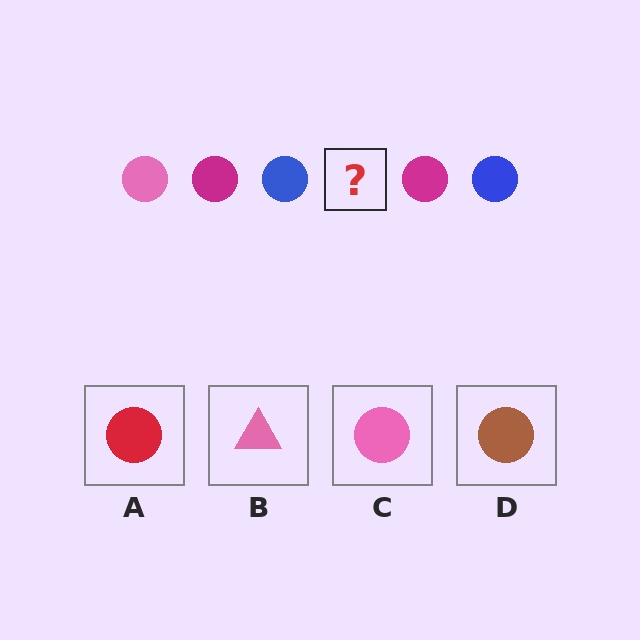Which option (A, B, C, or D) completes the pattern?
C.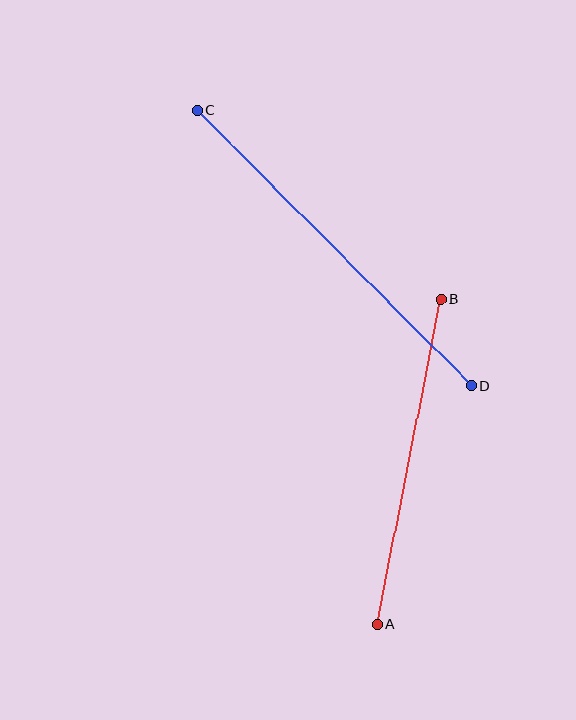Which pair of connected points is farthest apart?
Points C and D are farthest apart.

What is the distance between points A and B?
The distance is approximately 331 pixels.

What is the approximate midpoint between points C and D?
The midpoint is at approximately (334, 248) pixels.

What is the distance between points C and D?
The distance is approximately 388 pixels.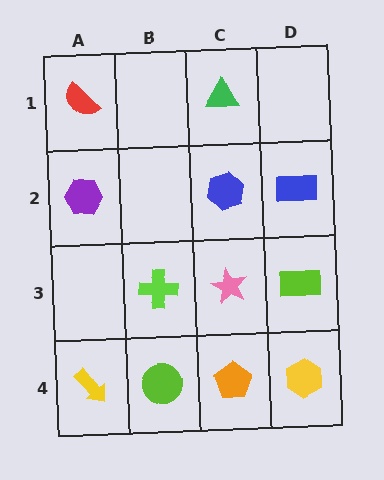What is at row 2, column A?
A purple hexagon.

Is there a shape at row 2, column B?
No, that cell is empty.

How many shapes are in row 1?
2 shapes.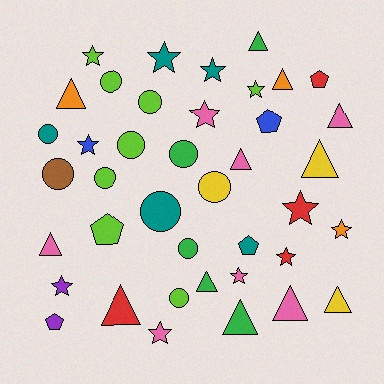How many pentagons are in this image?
There are 5 pentagons.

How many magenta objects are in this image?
There are no magenta objects.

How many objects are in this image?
There are 40 objects.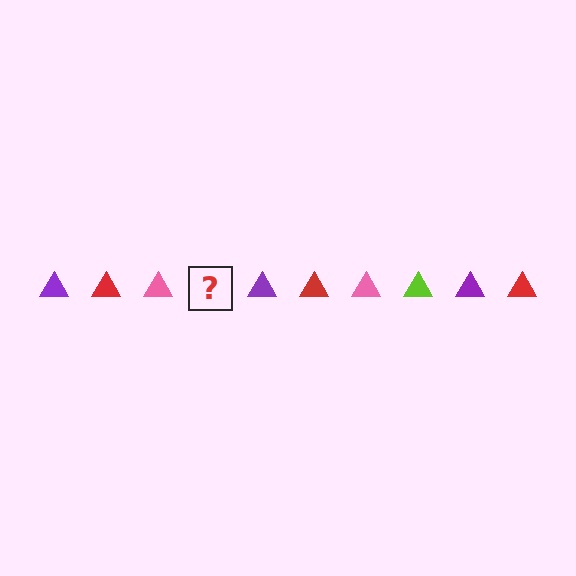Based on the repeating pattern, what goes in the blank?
The blank should be a lime triangle.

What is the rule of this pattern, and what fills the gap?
The rule is that the pattern cycles through purple, red, pink, lime triangles. The gap should be filled with a lime triangle.